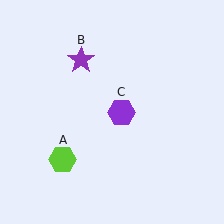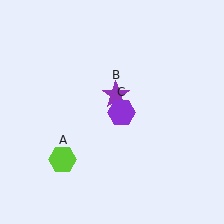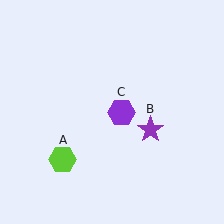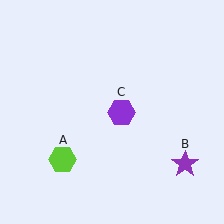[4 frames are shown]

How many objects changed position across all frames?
1 object changed position: purple star (object B).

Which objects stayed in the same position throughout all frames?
Lime hexagon (object A) and purple hexagon (object C) remained stationary.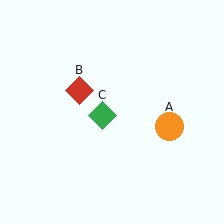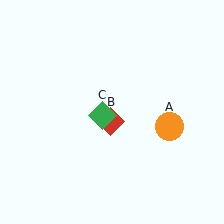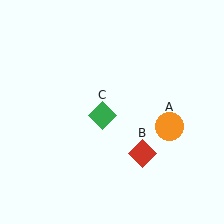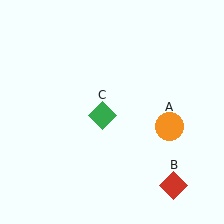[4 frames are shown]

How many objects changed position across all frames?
1 object changed position: red diamond (object B).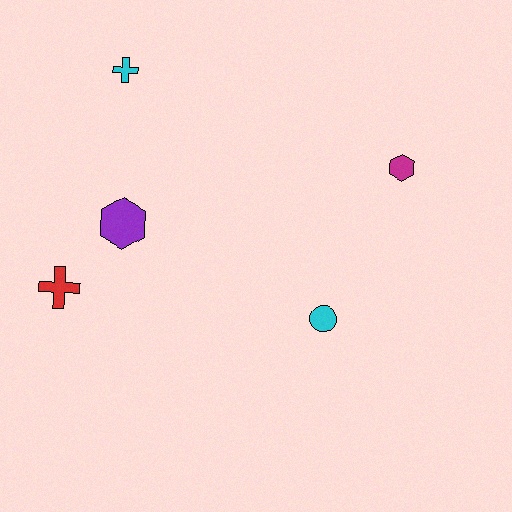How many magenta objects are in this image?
There is 1 magenta object.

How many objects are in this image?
There are 5 objects.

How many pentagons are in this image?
There are no pentagons.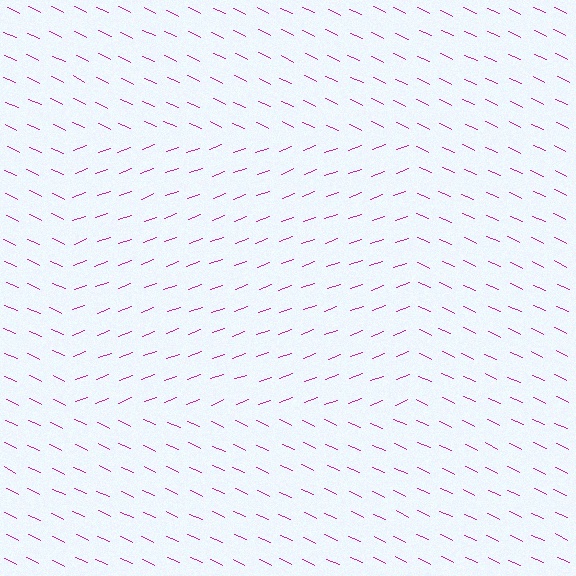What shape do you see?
I see a rectangle.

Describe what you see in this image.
The image is filled with small magenta line segments. A rectangle region in the image has lines oriented differently from the surrounding lines, creating a visible texture boundary.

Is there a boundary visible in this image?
Yes, there is a texture boundary formed by a change in line orientation.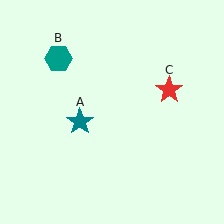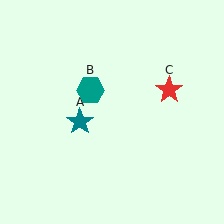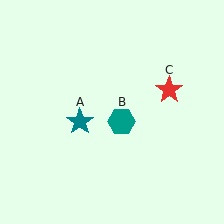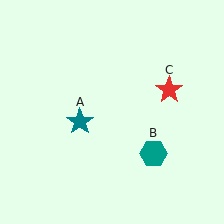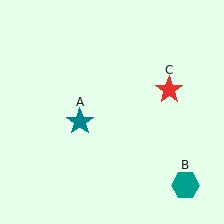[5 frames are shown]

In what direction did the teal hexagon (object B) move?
The teal hexagon (object B) moved down and to the right.